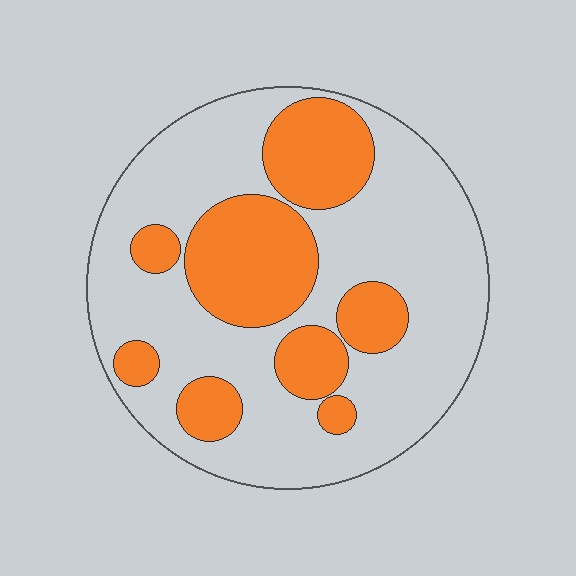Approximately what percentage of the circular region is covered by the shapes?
Approximately 30%.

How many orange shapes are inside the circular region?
8.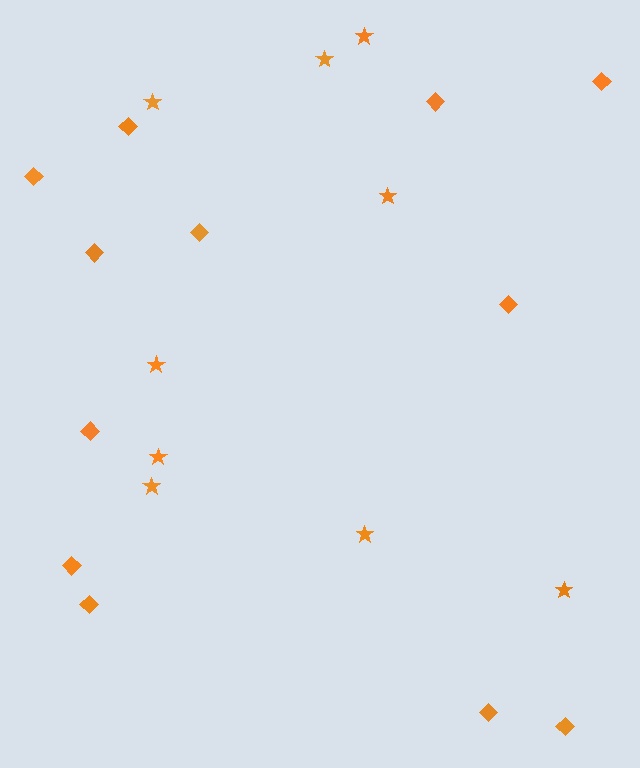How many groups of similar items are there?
There are 2 groups: one group of stars (9) and one group of diamonds (12).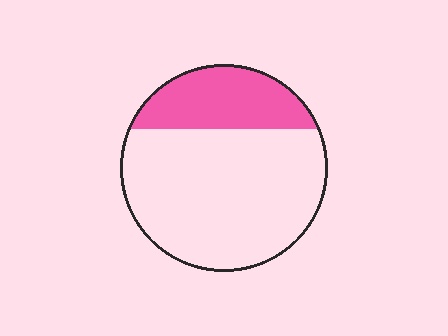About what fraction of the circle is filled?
About one quarter (1/4).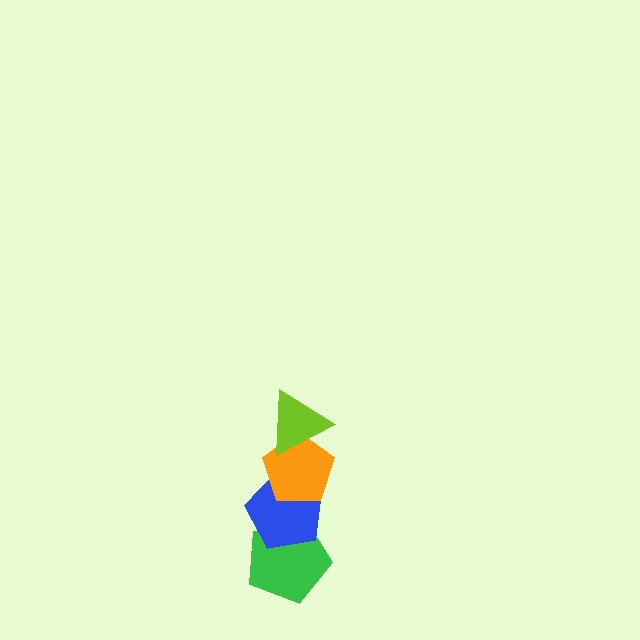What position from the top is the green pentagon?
The green pentagon is 4th from the top.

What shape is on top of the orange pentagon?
The lime triangle is on top of the orange pentagon.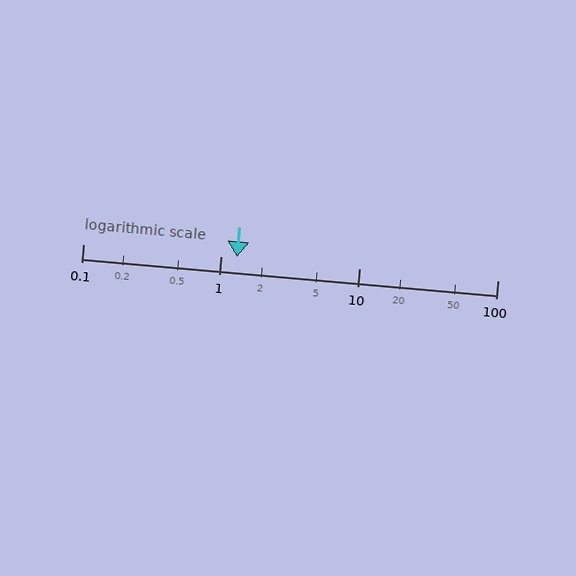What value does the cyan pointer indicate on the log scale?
The pointer indicates approximately 1.3.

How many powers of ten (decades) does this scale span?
The scale spans 3 decades, from 0.1 to 100.